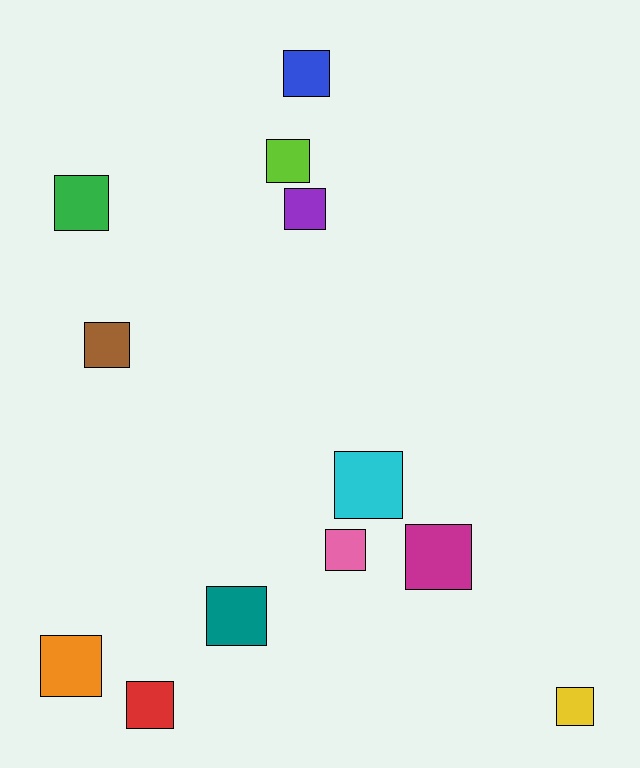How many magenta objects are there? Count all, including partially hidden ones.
There is 1 magenta object.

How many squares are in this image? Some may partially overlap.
There are 12 squares.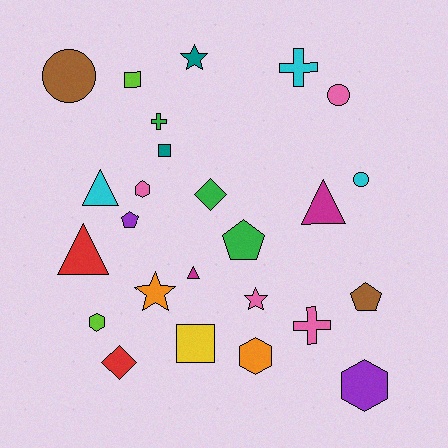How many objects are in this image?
There are 25 objects.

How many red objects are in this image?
There are 2 red objects.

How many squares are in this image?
There are 3 squares.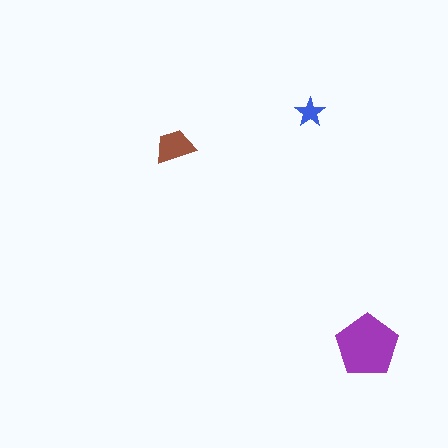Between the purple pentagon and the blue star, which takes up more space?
The purple pentagon.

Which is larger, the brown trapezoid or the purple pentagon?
The purple pentagon.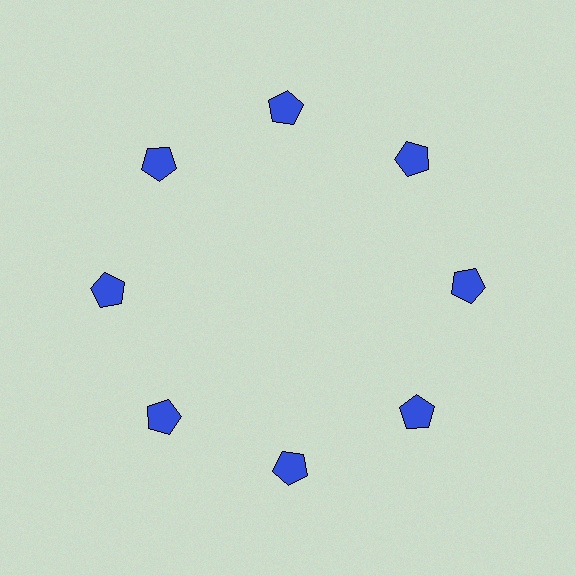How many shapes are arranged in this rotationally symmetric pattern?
There are 8 shapes, arranged in 8 groups of 1.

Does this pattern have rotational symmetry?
Yes, this pattern has 8-fold rotational symmetry. It looks the same after rotating 45 degrees around the center.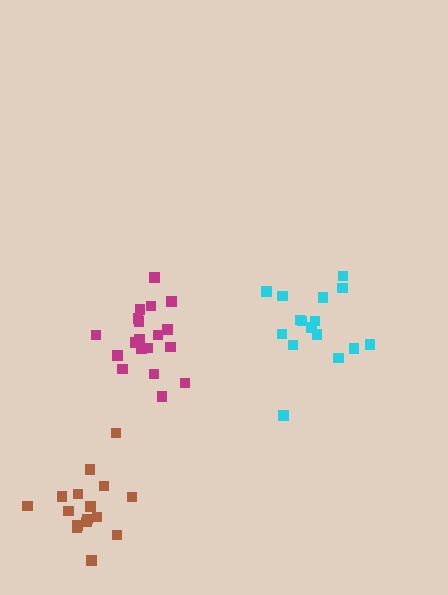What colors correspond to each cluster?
The clusters are colored: brown, magenta, cyan.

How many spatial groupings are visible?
There are 3 spatial groupings.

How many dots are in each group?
Group 1: 16 dots, Group 2: 19 dots, Group 3: 16 dots (51 total).